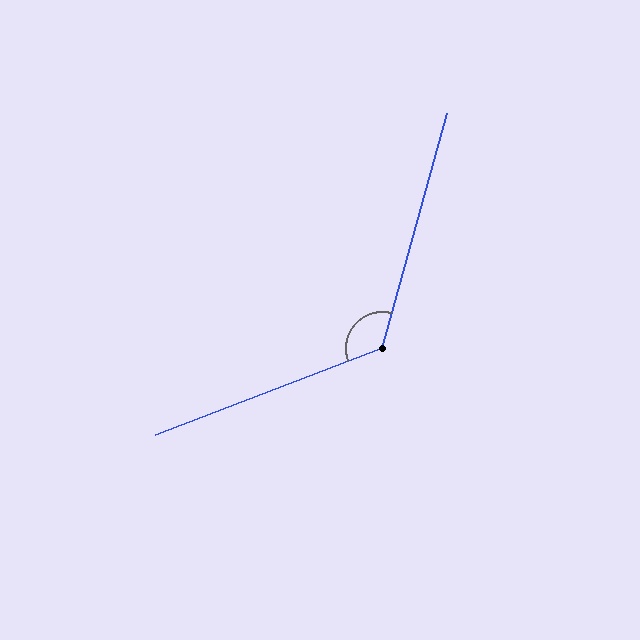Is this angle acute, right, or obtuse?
It is obtuse.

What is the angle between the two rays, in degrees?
Approximately 126 degrees.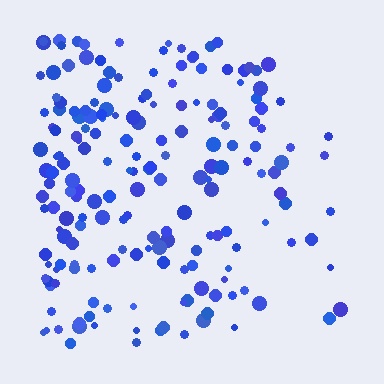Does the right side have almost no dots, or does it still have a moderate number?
Still a moderate number, just noticeably fewer than the left.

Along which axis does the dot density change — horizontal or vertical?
Horizontal.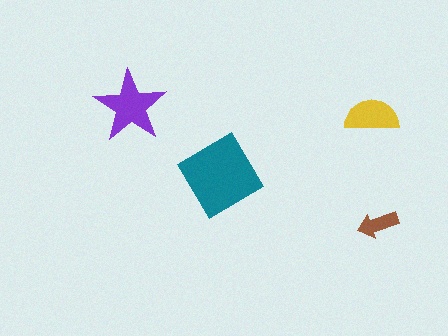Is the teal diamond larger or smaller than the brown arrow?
Larger.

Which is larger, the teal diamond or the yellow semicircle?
The teal diamond.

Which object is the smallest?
The brown arrow.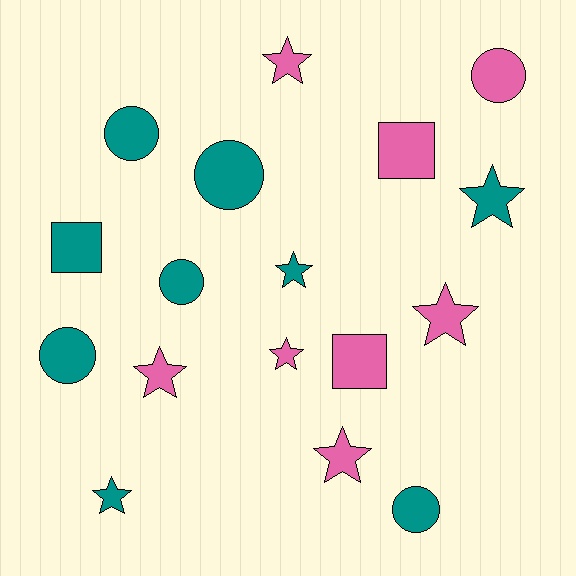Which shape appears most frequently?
Star, with 8 objects.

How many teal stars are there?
There are 3 teal stars.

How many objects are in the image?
There are 17 objects.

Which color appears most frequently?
Teal, with 9 objects.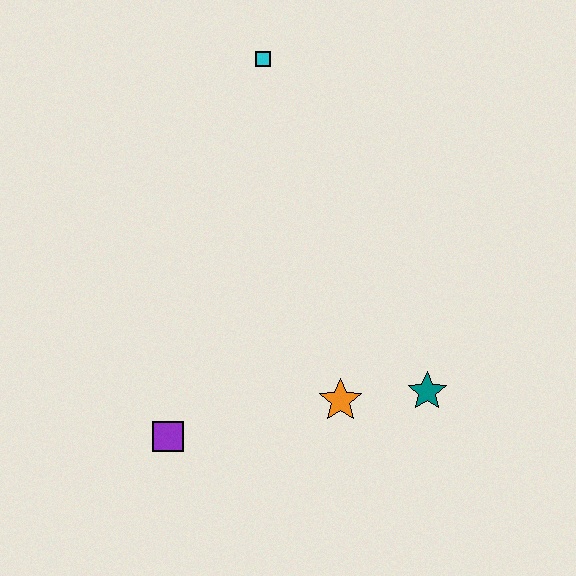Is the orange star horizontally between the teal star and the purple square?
Yes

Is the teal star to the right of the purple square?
Yes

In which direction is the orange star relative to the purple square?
The orange star is to the right of the purple square.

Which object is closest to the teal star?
The orange star is closest to the teal star.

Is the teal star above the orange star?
Yes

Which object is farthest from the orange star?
The cyan square is farthest from the orange star.